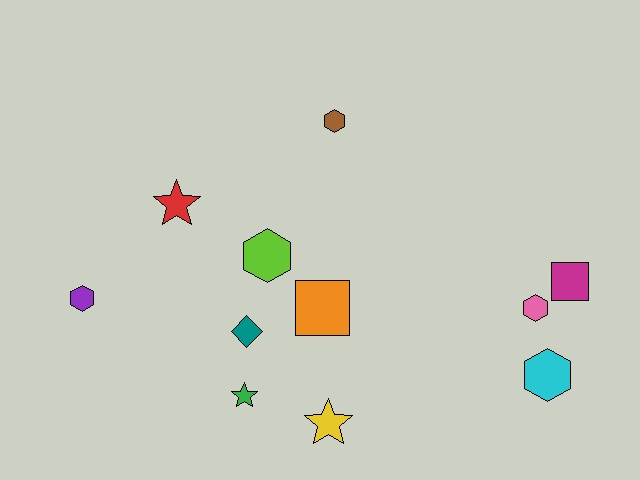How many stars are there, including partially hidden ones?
There are 3 stars.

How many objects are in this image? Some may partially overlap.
There are 11 objects.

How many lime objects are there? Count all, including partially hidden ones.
There is 1 lime object.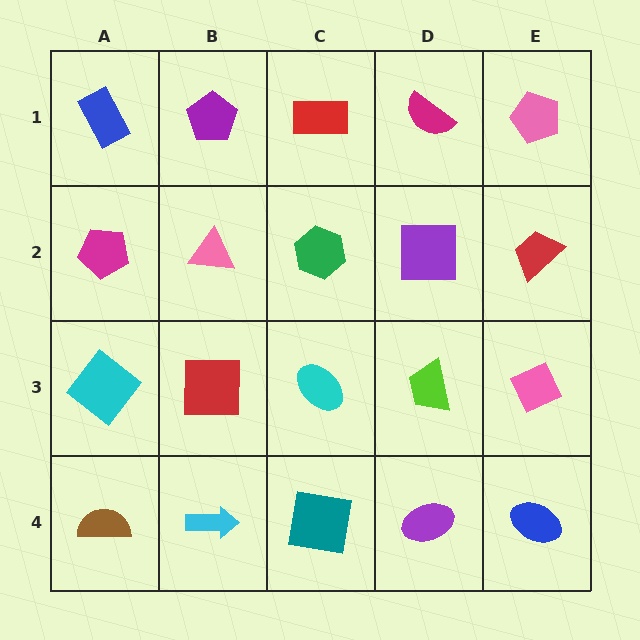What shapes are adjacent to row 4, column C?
A cyan ellipse (row 3, column C), a cyan arrow (row 4, column B), a purple ellipse (row 4, column D).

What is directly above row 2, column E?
A pink pentagon.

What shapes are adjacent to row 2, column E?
A pink pentagon (row 1, column E), a pink diamond (row 3, column E), a purple square (row 2, column D).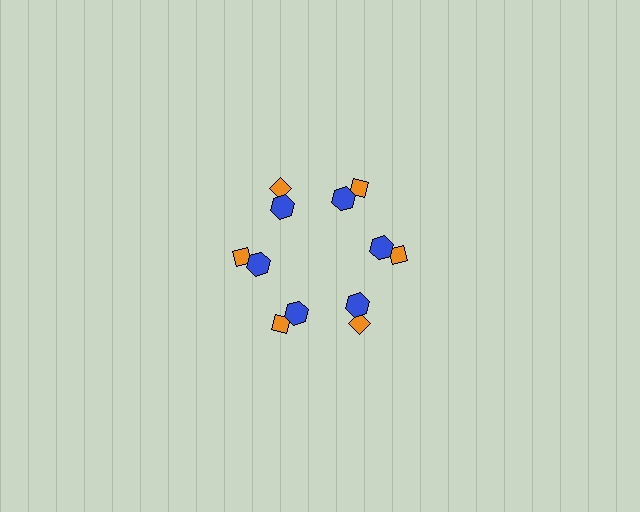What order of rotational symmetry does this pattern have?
This pattern has 6-fold rotational symmetry.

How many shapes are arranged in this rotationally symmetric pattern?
There are 12 shapes, arranged in 6 groups of 2.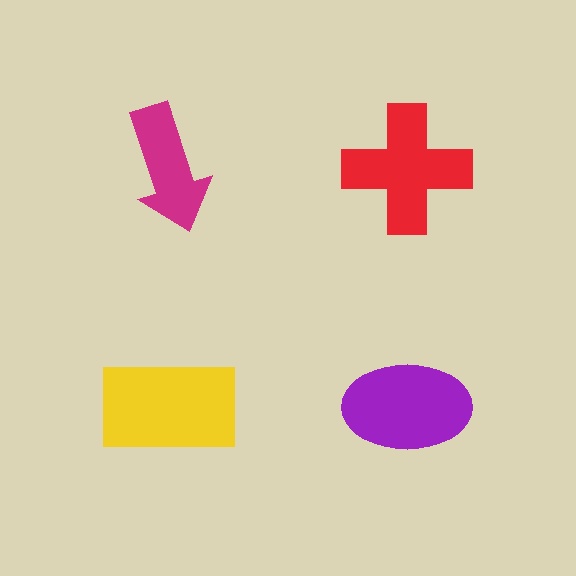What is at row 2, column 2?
A purple ellipse.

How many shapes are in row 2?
2 shapes.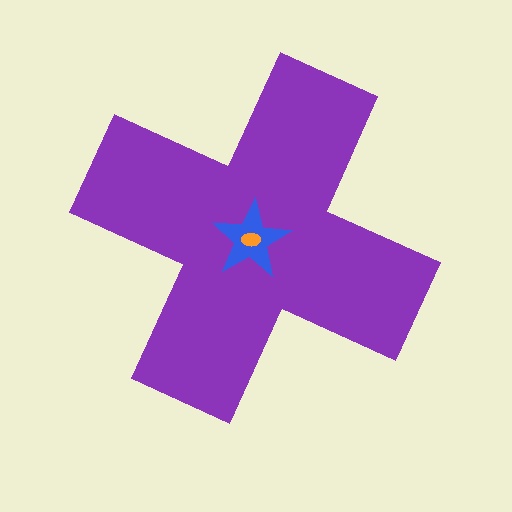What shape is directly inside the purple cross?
The blue star.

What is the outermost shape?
The purple cross.